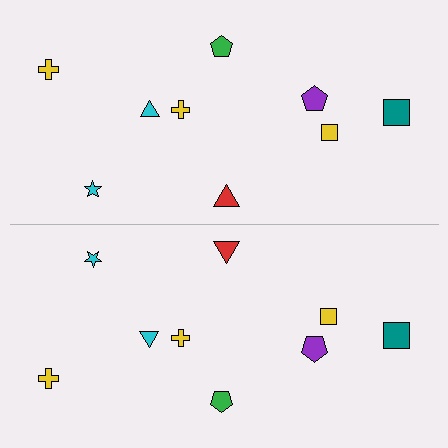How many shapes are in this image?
There are 18 shapes in this image.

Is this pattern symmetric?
Yes, this pattern has bilateral (reflection) symmetry.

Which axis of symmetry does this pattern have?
The pattern has a horizontal axis of symmetry running through the center of the image.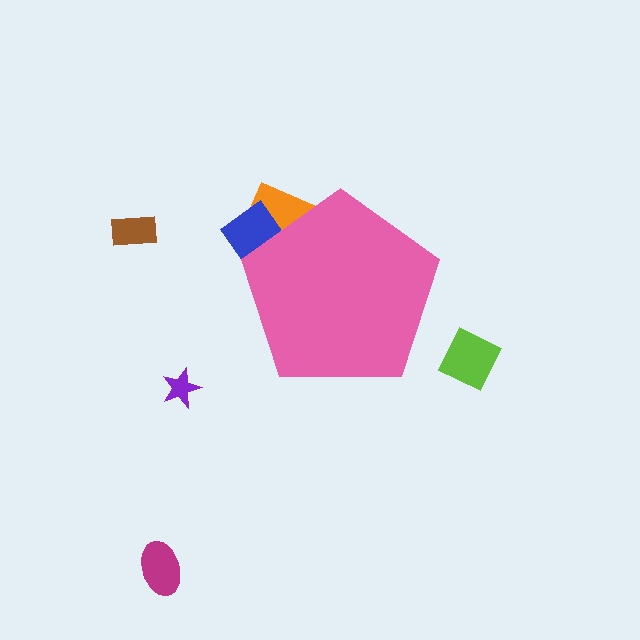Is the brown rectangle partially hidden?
No, the brown rectangle is fully visible.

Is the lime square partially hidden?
No, the lime square is fully visible.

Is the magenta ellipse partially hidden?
No, the magenta ellipse is fully visible.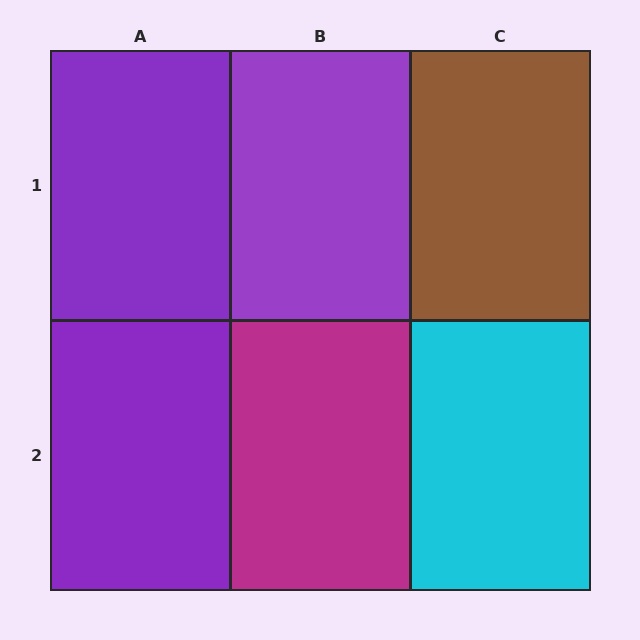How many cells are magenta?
1 cell is magenta.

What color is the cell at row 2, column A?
Purple.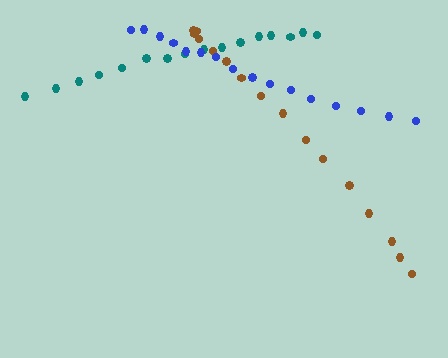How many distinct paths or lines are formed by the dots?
There are 3 distinct paths.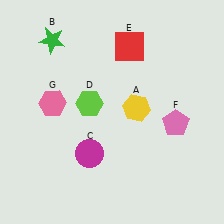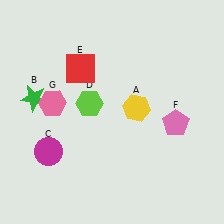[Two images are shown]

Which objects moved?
The objects that moved are: the green star (B), the magenta circle (C), the red square (E).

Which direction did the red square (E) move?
The red square (E) moved left.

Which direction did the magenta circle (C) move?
The magenta circle (C) moved left.